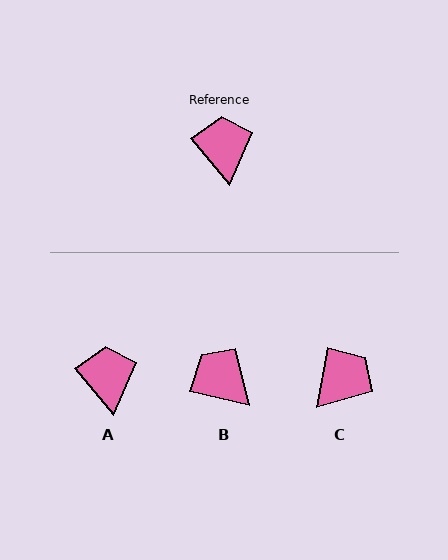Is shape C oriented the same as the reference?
No, it is off by about 51 degrees.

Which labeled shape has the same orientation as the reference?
A.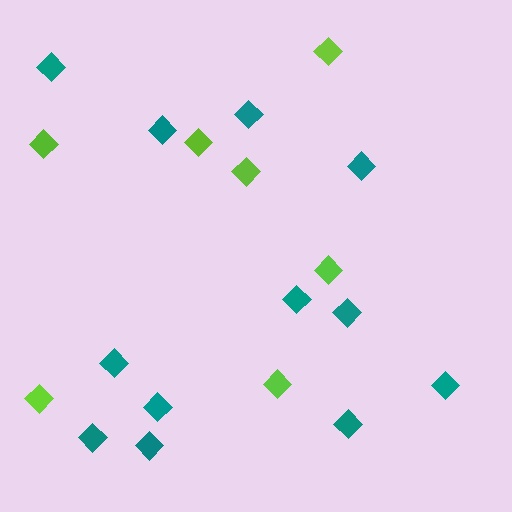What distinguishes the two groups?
There are 2 groups: one group of teal diamonds (12) and one group of lime diamonds (7).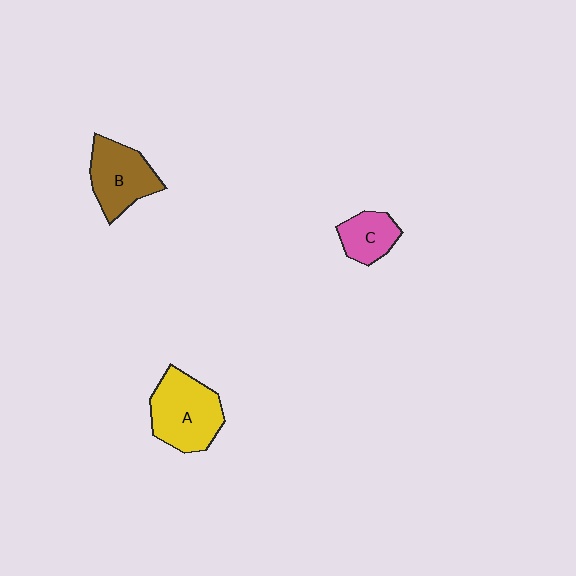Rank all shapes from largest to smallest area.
From largest to smallest: A (yellow), B (brown), C (pink).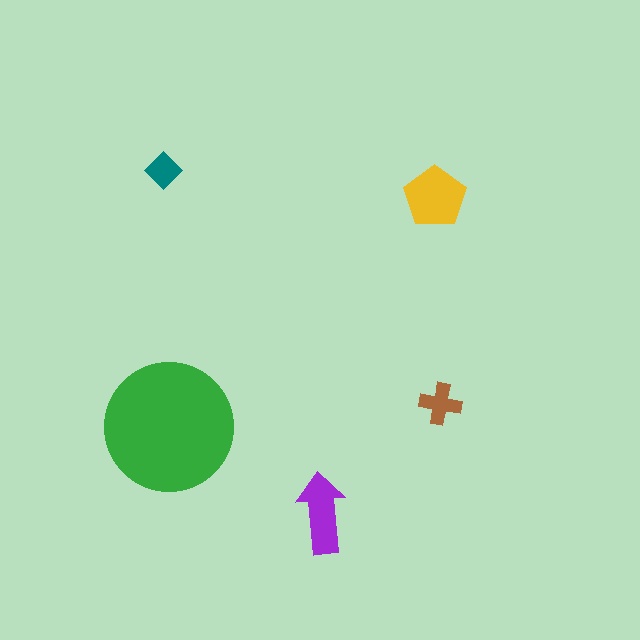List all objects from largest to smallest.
The green circle, the yellow pentagon, the purple arrow, the brown cross, the teal diamond.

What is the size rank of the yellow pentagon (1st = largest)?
2nd.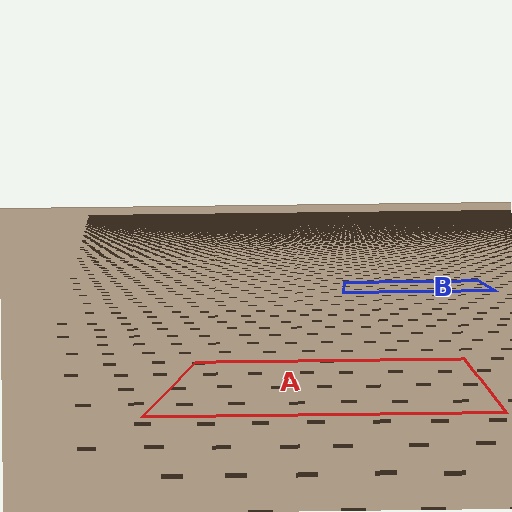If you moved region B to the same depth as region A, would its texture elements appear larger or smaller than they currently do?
They would appear larger. At a closer depth, the same texture elements are projected at a bigger on-screen size.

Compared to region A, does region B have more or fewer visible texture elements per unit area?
Region B has more texture elements per unit area — they are packed more densely because it is farther away.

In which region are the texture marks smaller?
The texture marks are smaller in region B, because it is farther away.